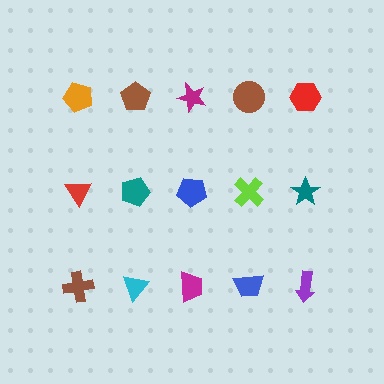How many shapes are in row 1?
5 shapes.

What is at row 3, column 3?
A magenta trapezoid.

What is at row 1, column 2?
A brown pentagon.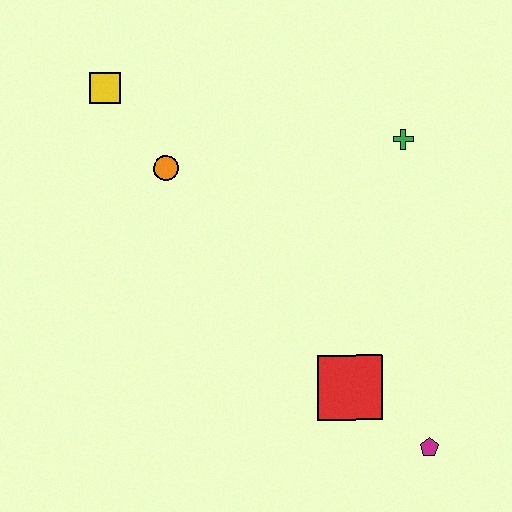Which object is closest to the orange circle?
The yellow square is closest to the orange circle.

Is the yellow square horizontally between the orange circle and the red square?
No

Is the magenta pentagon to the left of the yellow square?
No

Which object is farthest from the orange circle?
The magenta pentagon is farthest from the orange circle.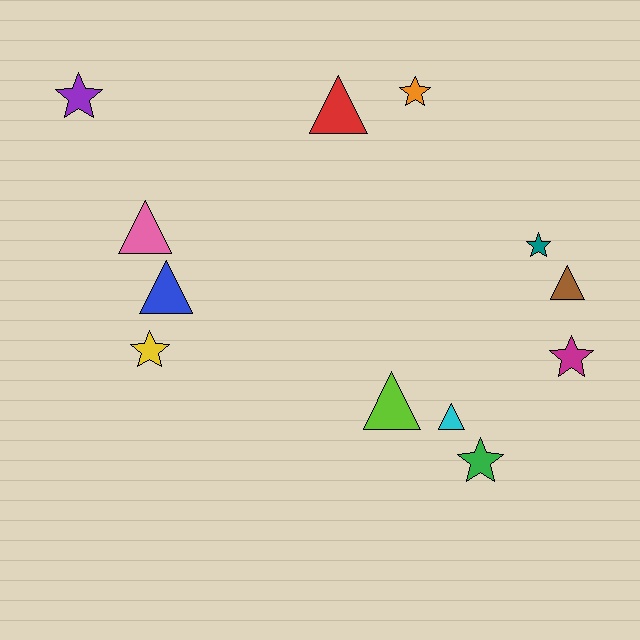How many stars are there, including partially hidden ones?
There are 6 stars.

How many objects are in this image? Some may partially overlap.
There are 12 objects.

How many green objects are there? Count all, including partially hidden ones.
There is 1 green object.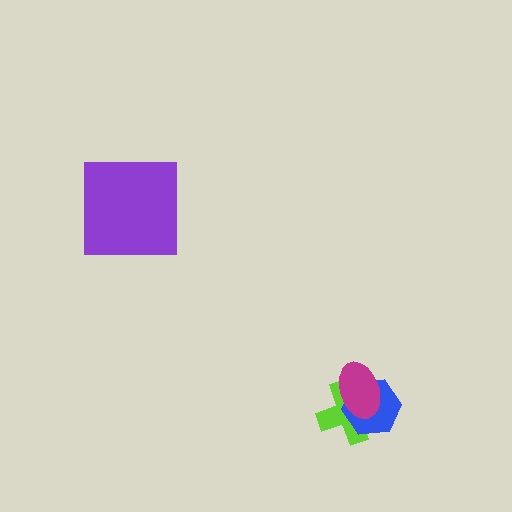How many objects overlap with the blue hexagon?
2 objects overlap with the blue hexagon.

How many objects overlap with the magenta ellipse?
2 objects overlap with the magenta ellipse.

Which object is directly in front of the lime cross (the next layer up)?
The blue hexagon is directly in front of the lime cross.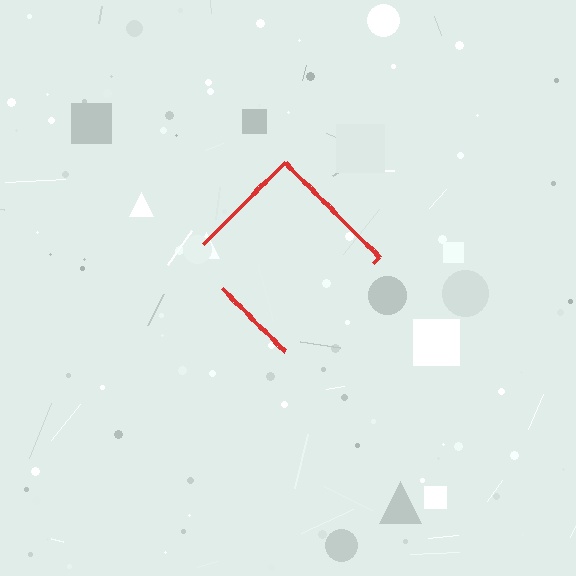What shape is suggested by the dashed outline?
The dashed outline suggests a diamond.